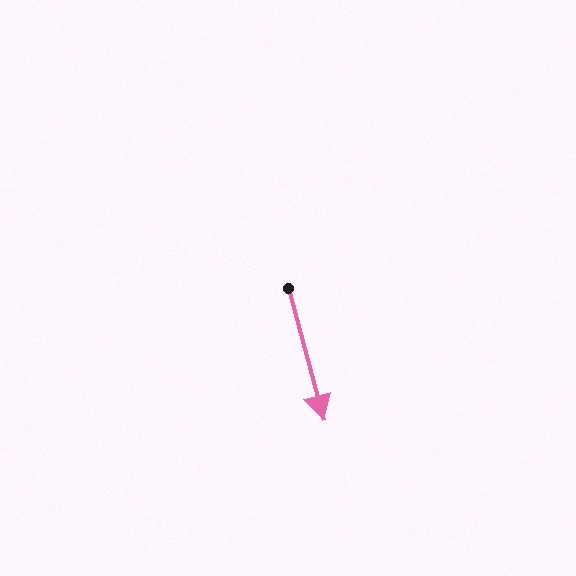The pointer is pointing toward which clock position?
Roughly 5 o'clock.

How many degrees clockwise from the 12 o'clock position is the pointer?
Approximately 165 degrees.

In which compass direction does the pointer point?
South.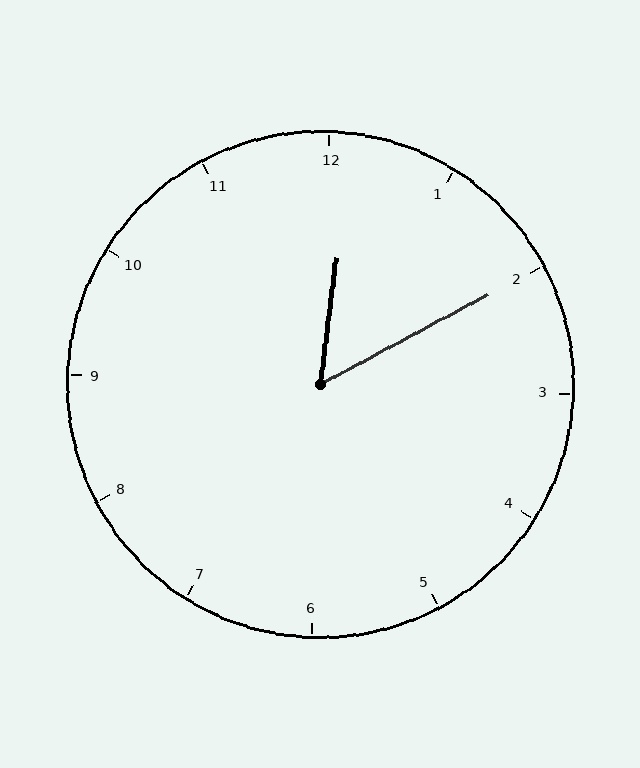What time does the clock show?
12:10.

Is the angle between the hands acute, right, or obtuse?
It is acute.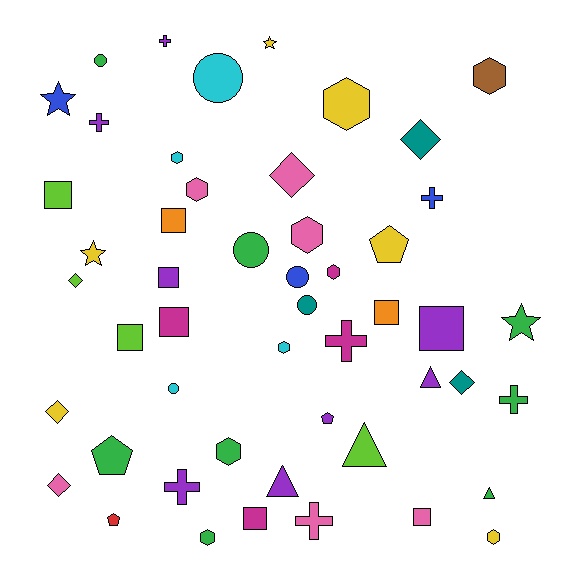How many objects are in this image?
There are 50 objects.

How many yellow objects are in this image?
There are 6 yellow objects.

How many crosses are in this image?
There are 7 crosses.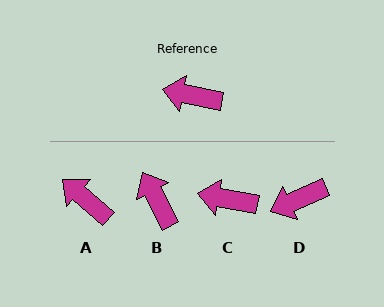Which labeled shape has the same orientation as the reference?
C.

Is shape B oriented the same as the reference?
No, it is off by about 52 degrees.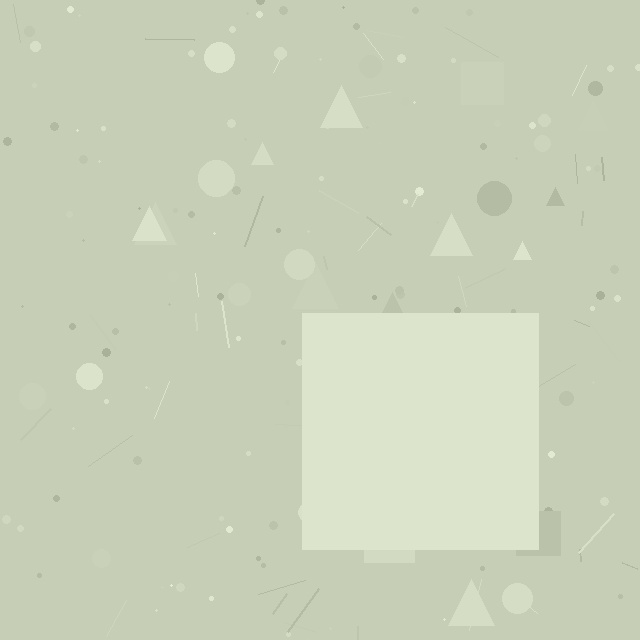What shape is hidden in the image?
A square is hidden in the image.